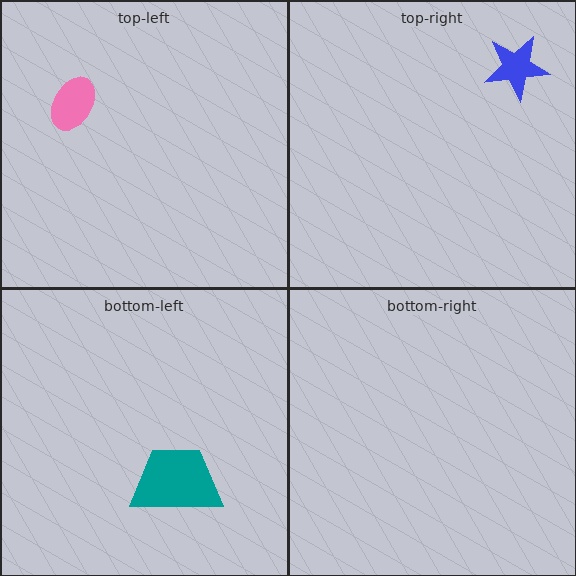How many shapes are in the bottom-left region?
1.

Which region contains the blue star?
The top-right region.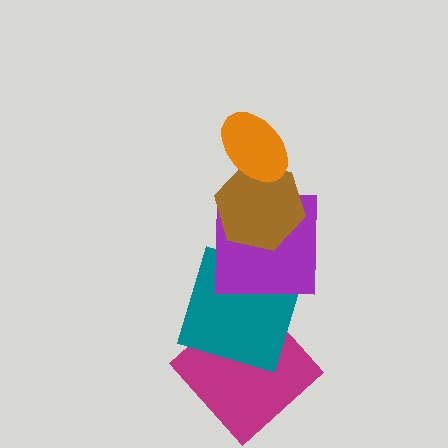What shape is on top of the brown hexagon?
The orange ellipse is on top of the brown hexagon.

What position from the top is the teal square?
The teal square is 4th from the top.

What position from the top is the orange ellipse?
The orange ellipse is 1st from the top.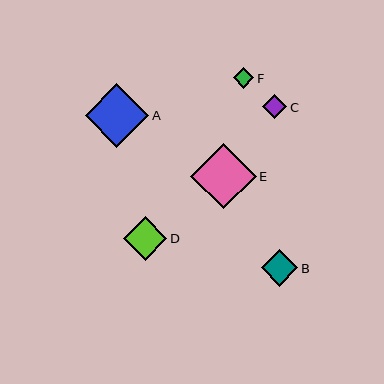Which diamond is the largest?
Diamond E is the largest with a size of approximately 65 pixels.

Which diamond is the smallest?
Diamond F is the smallest with a size of approximately 21 pixels.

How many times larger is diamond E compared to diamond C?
Diamond E is approximately 2.7 times the size of diamond C.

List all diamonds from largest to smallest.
From largest to smallest: E, A, D, B, C, F.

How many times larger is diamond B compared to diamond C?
Diamond B is approximately 1.5 times the size of diamond C.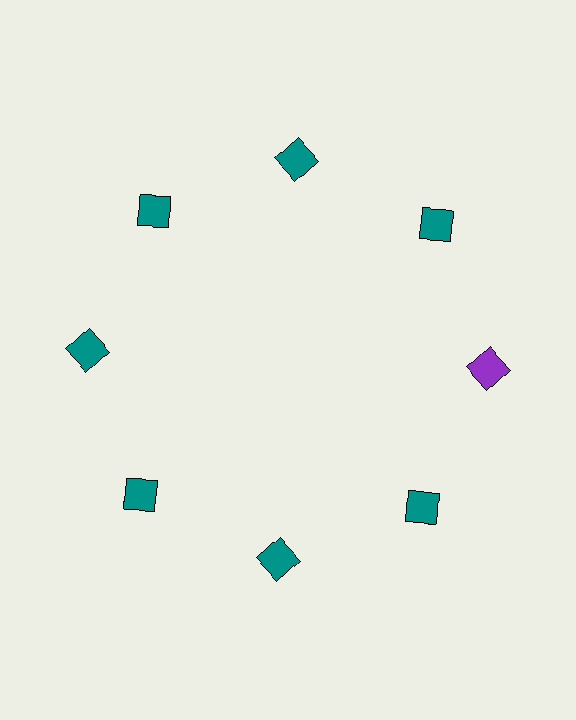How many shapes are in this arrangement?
There are 8 shapes arranged in a ring pattern.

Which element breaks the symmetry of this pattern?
The purple square at roughly the 3 o'clock position breaks the symmetry. All other shapes are teal squares.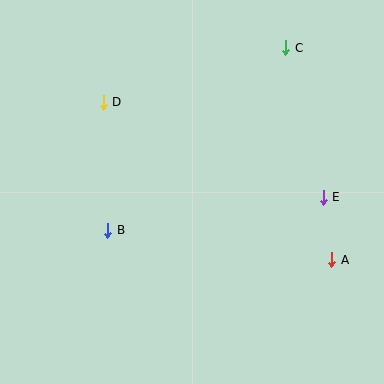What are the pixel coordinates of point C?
Point C is at (286, 48).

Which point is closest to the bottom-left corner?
Point B is closest to the bottom-left corner.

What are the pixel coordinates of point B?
Point B is at (108, 230).